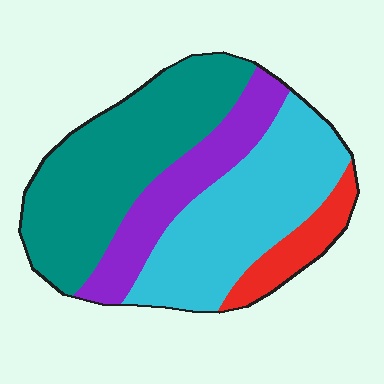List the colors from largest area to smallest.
From largest to smallest: teal, cyan, purple, red.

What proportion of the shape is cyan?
Cyan takes up between a third and a half of the shape.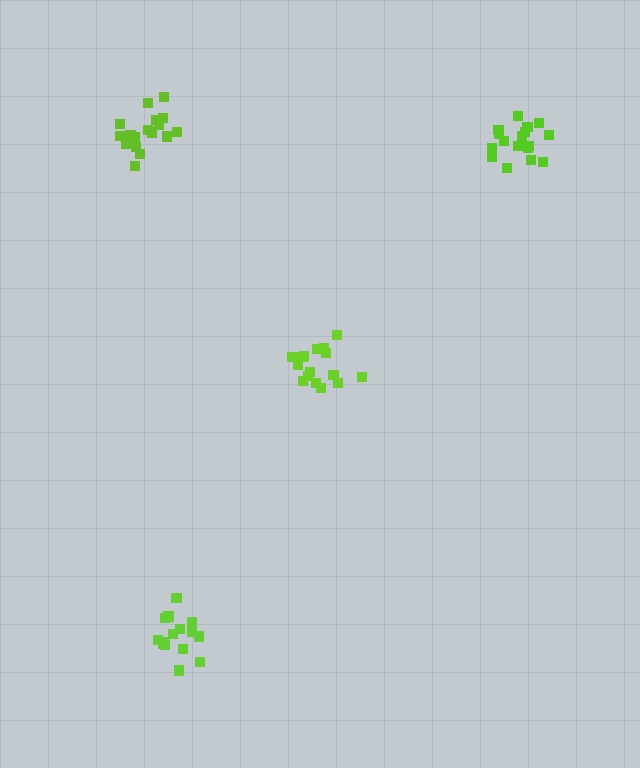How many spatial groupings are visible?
There are 4 spatial groupings.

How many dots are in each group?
Group 1: 16 dots, Group 2: 15 dots, Group 3: 17 dots, Group 4: 17 dots (65 total).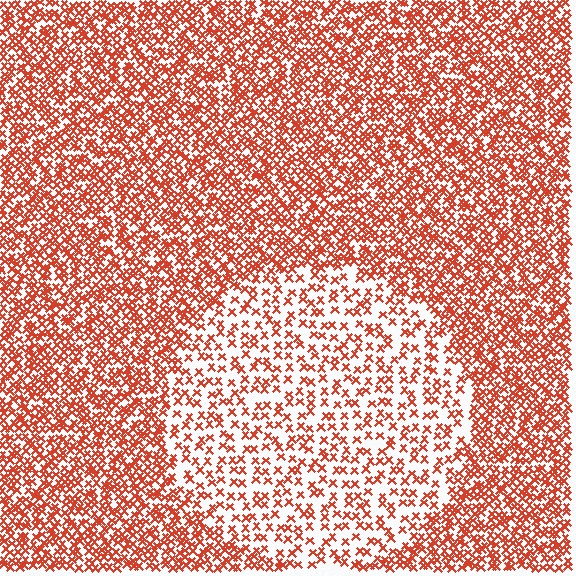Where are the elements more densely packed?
The elements are more densely packed outside the circle boundary.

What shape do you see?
I see a circle.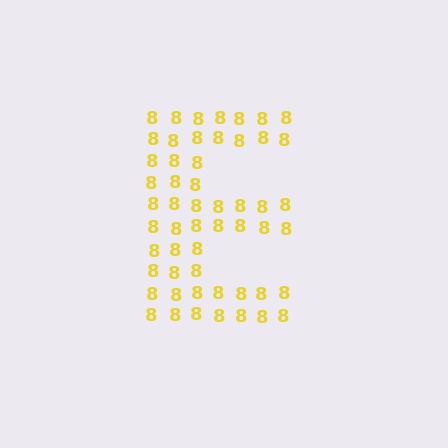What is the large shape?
The large shape is the letter E.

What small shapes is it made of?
It is made of small digit 8's.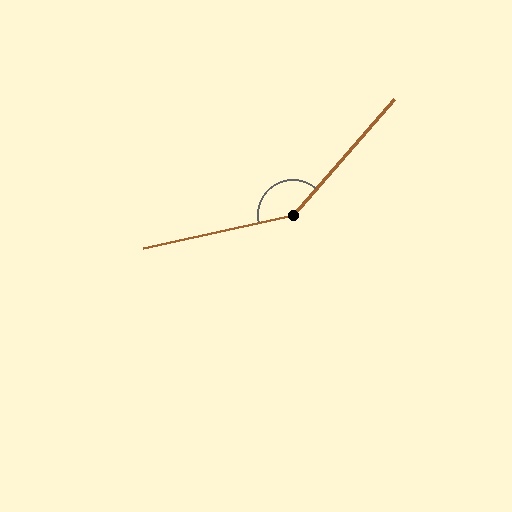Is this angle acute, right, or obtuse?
It is obtuse.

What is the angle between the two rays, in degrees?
Approximately 144 degrees.